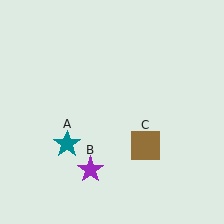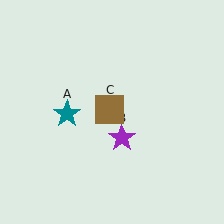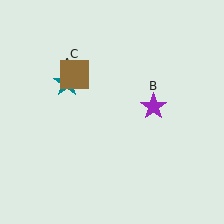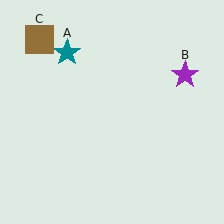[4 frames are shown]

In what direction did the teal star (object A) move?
The teal star (object A) moved up.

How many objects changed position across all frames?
3 objects changed position: teal star (object A), purple star (object B), brown square (object C).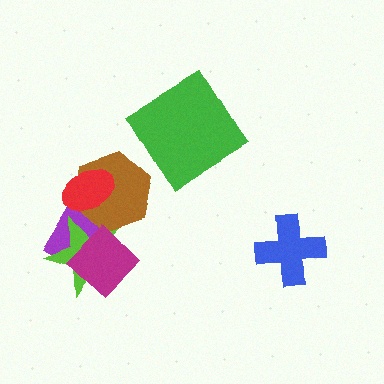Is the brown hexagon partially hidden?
Yes, it is partially covered by another shape.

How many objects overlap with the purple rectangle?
4 objects overlap with the purple rectangle.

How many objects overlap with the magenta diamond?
3 objects overlap with the magenta diamond.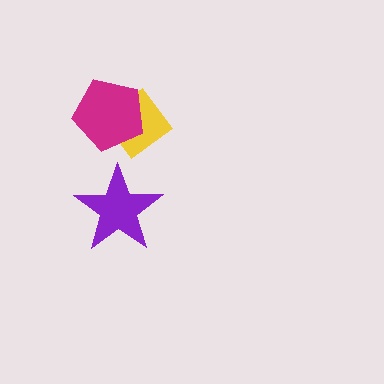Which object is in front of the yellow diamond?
The magenta pentagon is in front of the yellow diamond.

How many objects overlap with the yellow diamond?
1 object overlaps with the yellow diamond.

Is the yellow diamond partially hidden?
Yes, it is partially covered by another shape.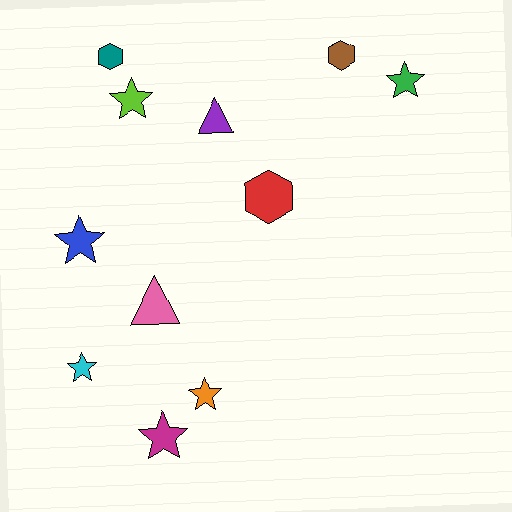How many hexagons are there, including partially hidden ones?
There are 3 hexagons.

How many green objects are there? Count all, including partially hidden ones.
There is 1 green object.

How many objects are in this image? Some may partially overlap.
There are 11 objects.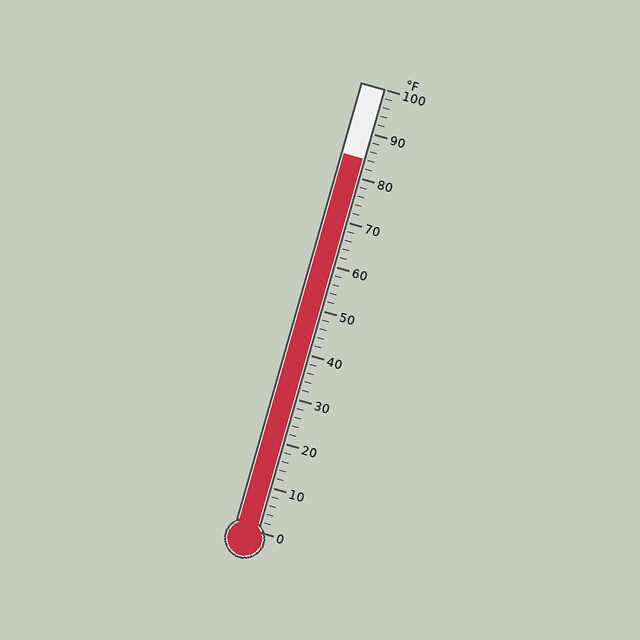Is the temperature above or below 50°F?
The temperature is above 50°F.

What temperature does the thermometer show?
The thermometer shows approximately 84°F.